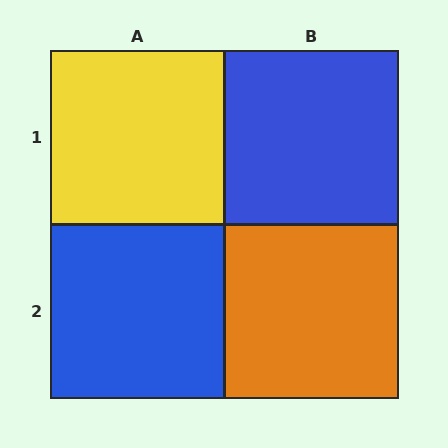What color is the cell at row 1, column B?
Blue.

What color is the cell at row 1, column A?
Yellow.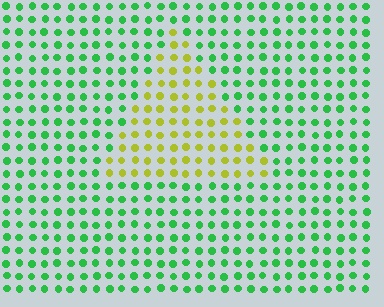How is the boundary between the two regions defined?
The boundary is defined purely by a slight shift in hue (about 63 degrees). Spacing, size, and orientation are identical on both sides.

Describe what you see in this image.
The image is filled with small green elements in a uniform arrangement. A triangle-shaped region is visible where the elements are tinted to a slightly different hue, forming a subtle color boundary.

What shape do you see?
I see a triangle.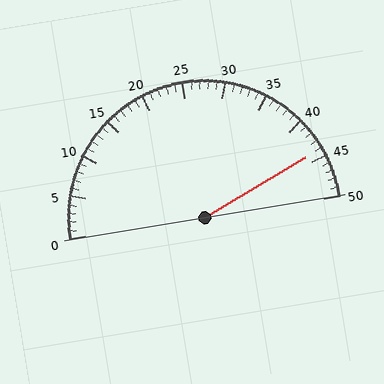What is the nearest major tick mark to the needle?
The nearest major tick mark is 45.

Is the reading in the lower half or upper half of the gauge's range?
The reading is in the upper half of the range (0 to 50).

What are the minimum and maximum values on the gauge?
The gauge ranges from 0 to 50.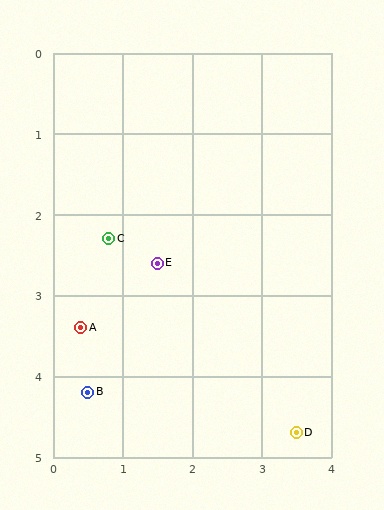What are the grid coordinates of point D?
Point D is at approximately (3.5, 4.7).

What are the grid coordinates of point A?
Point A is at approximately (0.4, 3.4).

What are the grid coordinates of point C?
Point C is at approximately (0.8, 2.3).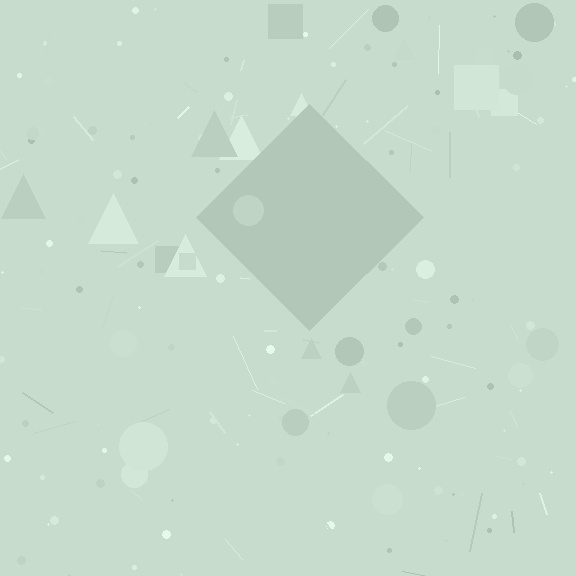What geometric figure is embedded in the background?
A diamond is embedded in the background.